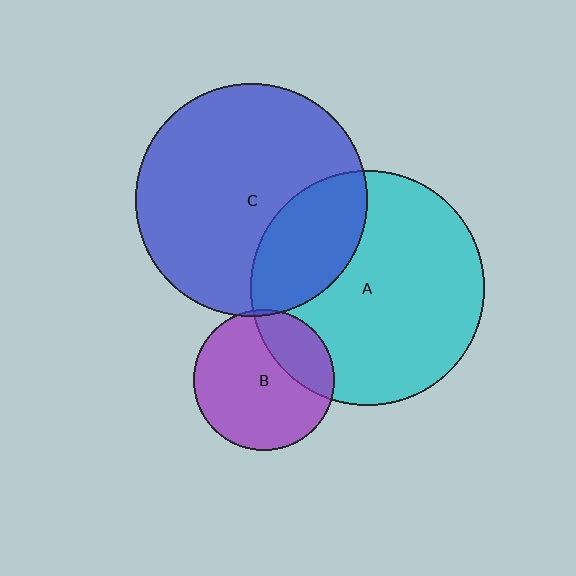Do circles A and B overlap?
Yes.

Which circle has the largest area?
Circle A (cyan).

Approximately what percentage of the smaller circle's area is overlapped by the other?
Approximately 25%.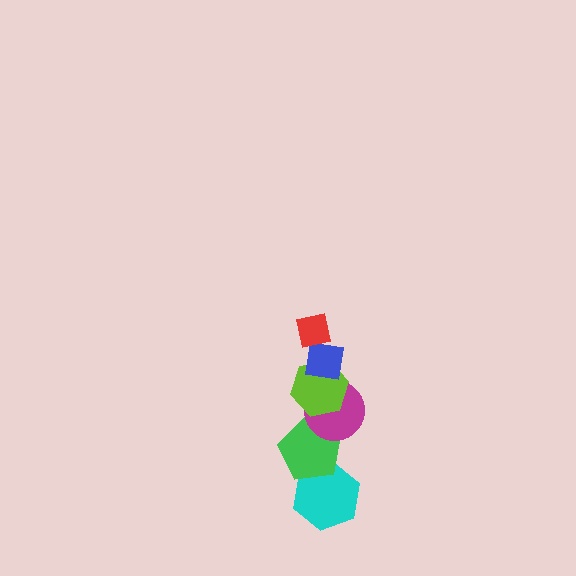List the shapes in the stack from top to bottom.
From top to bottom: the red square, the blue square, the lime hexagon, the magenta circle, the green pentagon, the cyan hexagon.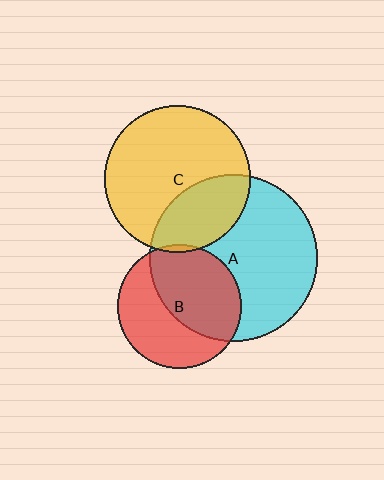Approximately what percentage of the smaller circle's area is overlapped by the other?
Approximately 5%.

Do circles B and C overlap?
Yes.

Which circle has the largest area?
Circle A (cyan).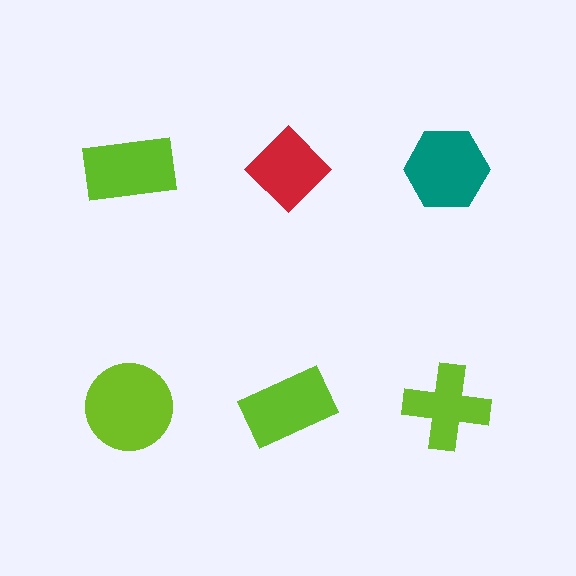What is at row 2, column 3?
A lime cross.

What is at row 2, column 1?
A lime circle.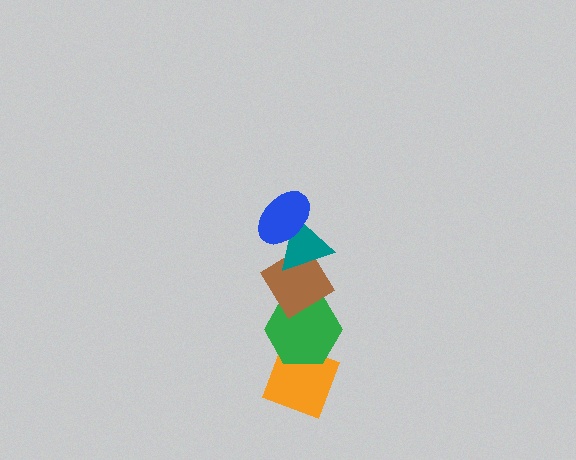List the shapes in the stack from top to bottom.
From top to bottom: the blue ellipse, the teal triangle, the brown diamond, the green hexagon, the orange diamond.